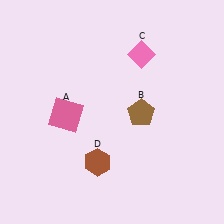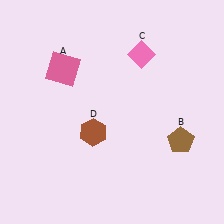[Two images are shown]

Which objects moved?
The objects that moved are: the pink square (A), the brown pentagon (B), the brown hexagon (D).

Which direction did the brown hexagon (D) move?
The brown hexagon (D) moved up.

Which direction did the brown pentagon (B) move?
The brown pentagon (B) moved right.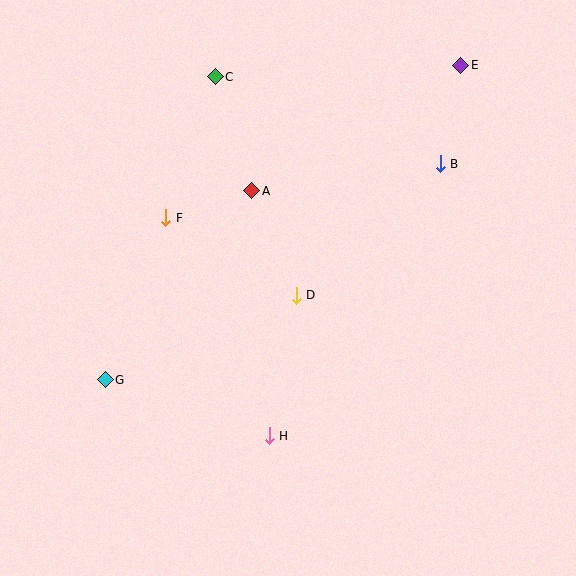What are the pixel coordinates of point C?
Point C is at (215, 77).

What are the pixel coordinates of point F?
Point F is at (166, 218).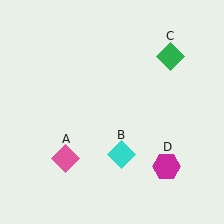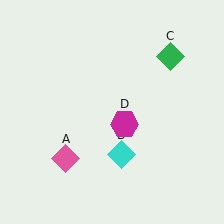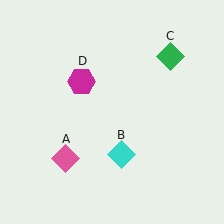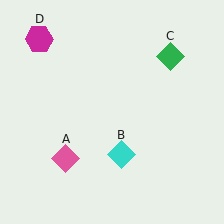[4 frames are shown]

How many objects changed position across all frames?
1 object changed position: magenta hexagon (object D).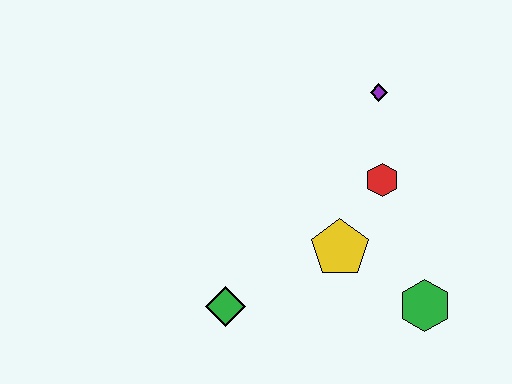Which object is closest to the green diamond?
The yellow pentagon is closest to the green diamond.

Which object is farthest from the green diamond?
The purple diamond is farthest from the green diamond.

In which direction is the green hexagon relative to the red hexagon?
The green hexagon is below the red hexagon.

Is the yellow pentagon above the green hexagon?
Yes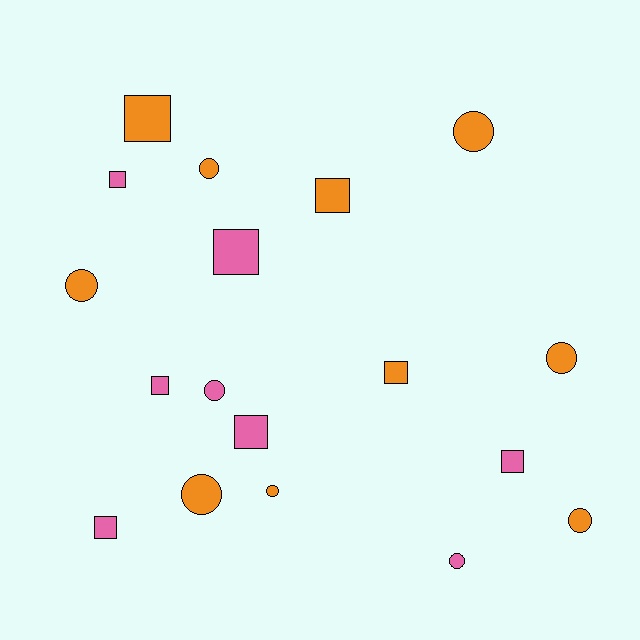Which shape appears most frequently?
Circle, with 9 objects.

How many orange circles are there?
There are 7 orange circles.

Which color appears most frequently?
Orange, with 10 objects.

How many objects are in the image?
There are 18 objects.